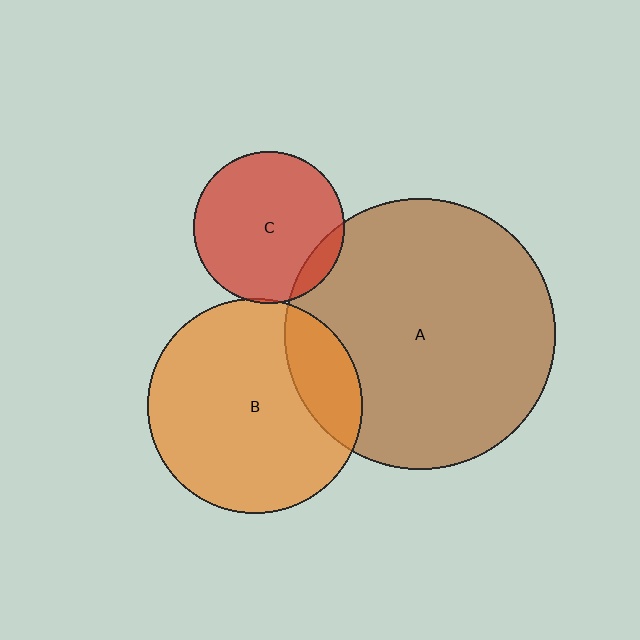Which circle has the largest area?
Circle A (brown).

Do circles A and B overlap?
Yes.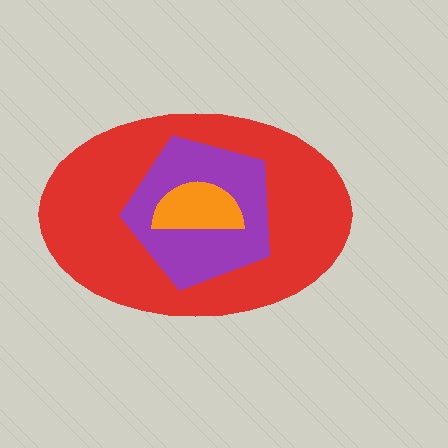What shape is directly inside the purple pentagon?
The orange semicircle.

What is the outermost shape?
The red ellipse.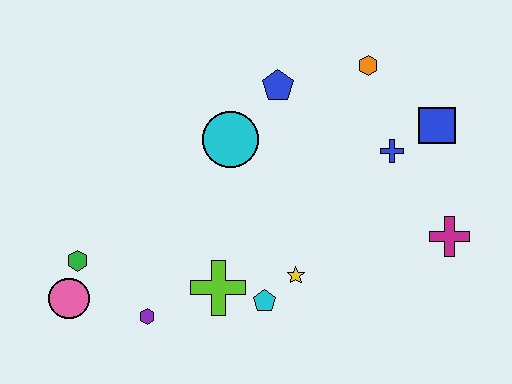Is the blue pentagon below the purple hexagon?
No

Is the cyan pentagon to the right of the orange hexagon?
No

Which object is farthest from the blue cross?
The pink circle is farthest from the blue cross.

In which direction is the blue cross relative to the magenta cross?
The blue cross is above the magenta cross.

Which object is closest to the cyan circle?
The blue pentagon is closest to the cyan circle.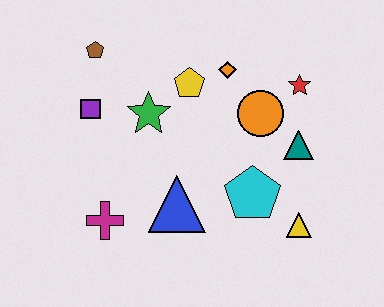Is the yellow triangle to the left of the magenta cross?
No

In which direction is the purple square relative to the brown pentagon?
The purple square is below the brown pentagon.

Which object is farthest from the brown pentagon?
The yellow triangle is farthest from the brown pentagon.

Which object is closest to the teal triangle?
The orange circle is closest to the teal triangle.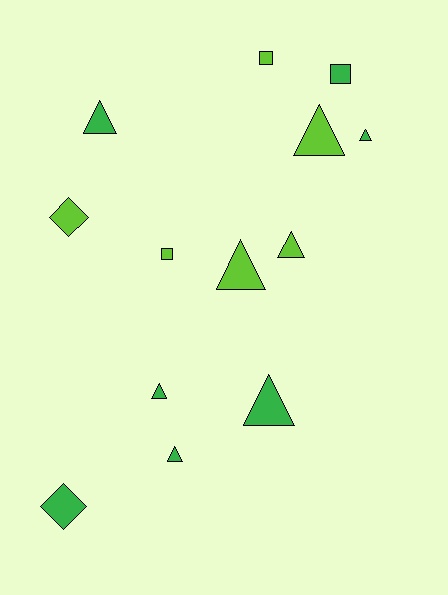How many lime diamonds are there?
There is 1 lime diamond.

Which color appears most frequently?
Green, with 7 objects.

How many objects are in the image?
There are 13 objects.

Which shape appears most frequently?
Triangle, with 8 objects.